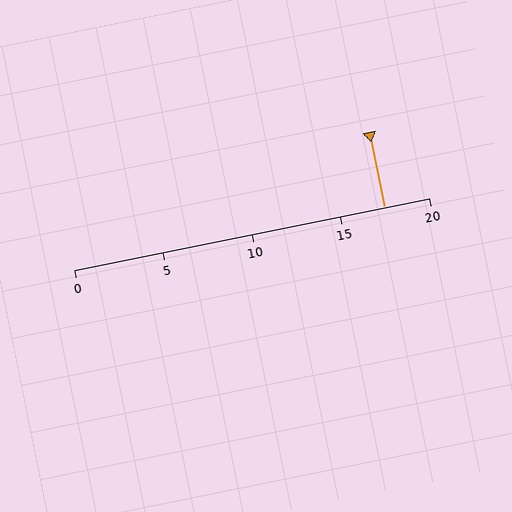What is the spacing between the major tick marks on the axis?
The major ticks are spaced 5 apart.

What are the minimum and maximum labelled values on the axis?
The axis runs from 0 to 20.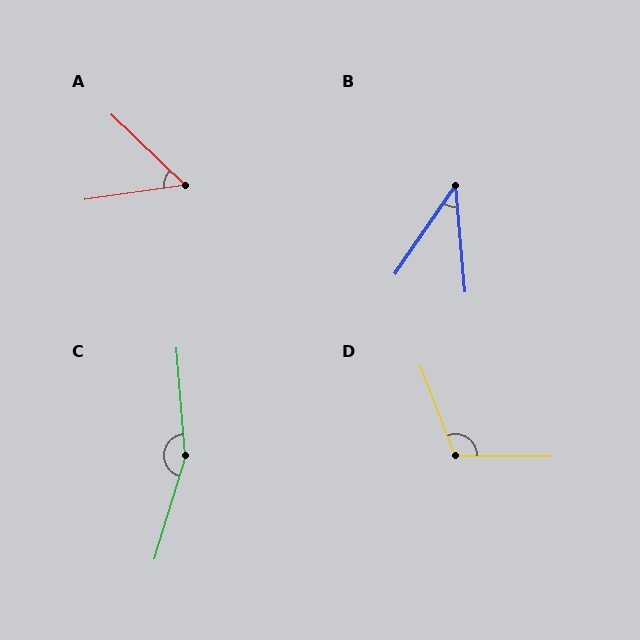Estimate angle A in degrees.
Approximately 52 degrees.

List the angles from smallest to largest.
B (40°), A (52°), D (111°), C (158°).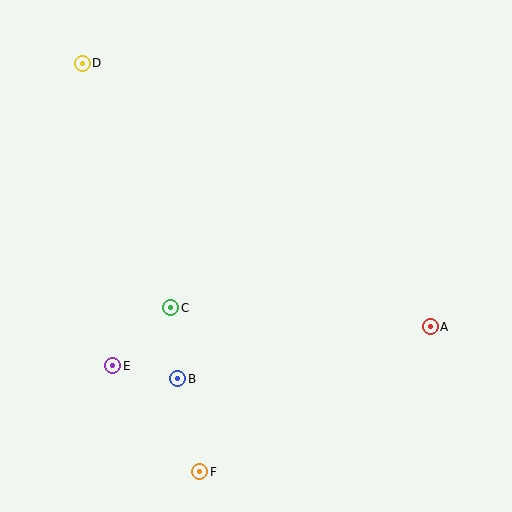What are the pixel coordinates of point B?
Point B is at (178, 379).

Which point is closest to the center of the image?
Point C at (171, 308) is closest to the center.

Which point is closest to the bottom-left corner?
Point E is closest to the bottom-left corner.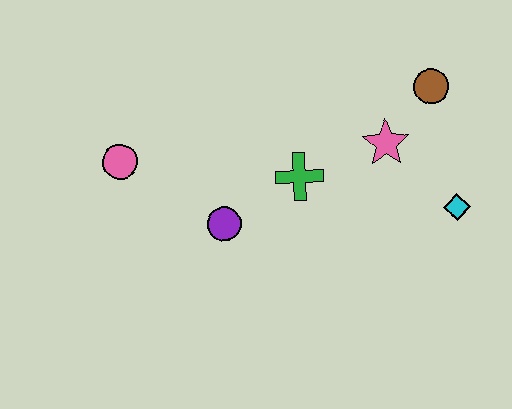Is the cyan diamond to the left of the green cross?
No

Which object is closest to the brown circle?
The pink star is closest to the brown circle.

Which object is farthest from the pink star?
The pink circle is farthest from the pink star.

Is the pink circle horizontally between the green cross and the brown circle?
No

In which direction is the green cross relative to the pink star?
The green cross is to the left of the pink star.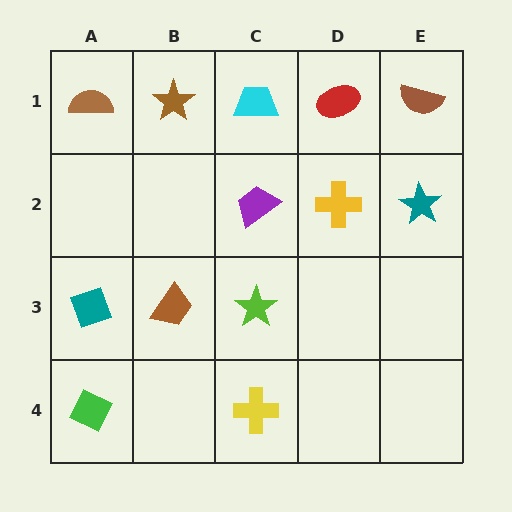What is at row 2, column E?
A teal star.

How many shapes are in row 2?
3 shapes.